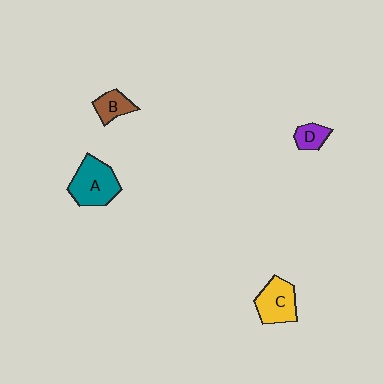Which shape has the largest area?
Shape A (teal).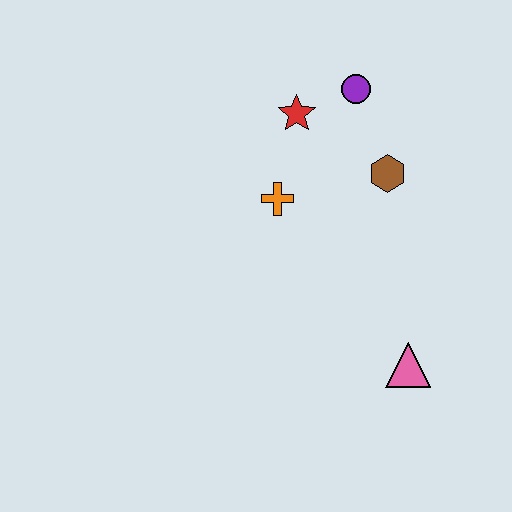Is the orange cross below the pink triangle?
No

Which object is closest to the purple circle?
The red star is closest to the purple circle.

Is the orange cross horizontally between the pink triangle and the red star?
No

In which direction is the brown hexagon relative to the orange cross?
The brown hexagon is to the right of the orange cross.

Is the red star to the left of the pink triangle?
Yes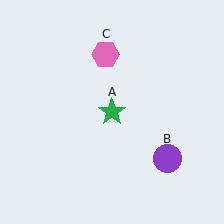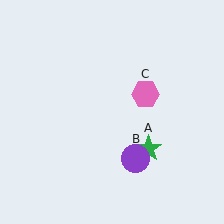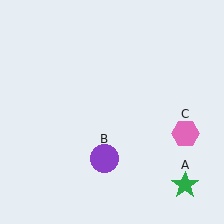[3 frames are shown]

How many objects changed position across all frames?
3 objects changed position: green star (object A), purple circle (object B), pink hexagon (object C).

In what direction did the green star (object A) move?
The green star (object A) moved down and to the right.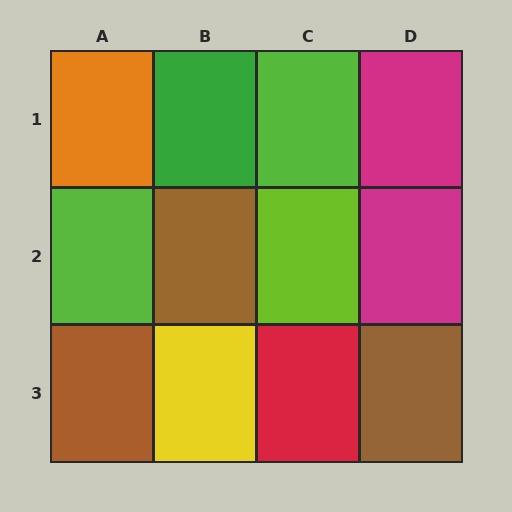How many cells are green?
1 cell is green.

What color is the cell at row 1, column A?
Orange.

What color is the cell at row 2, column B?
Brown.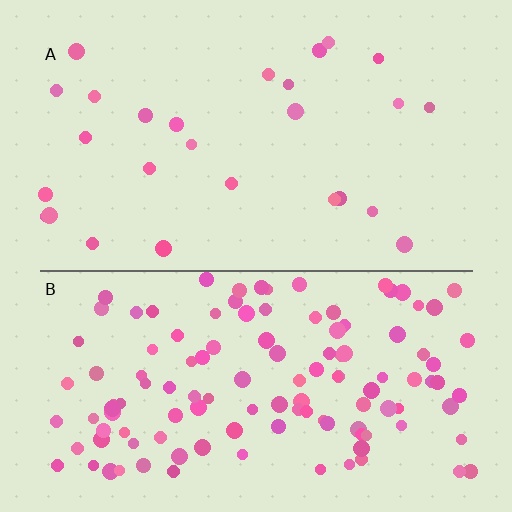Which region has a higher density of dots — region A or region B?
B (the bottom).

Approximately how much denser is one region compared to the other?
Approximately 4.5× — region B over region A.